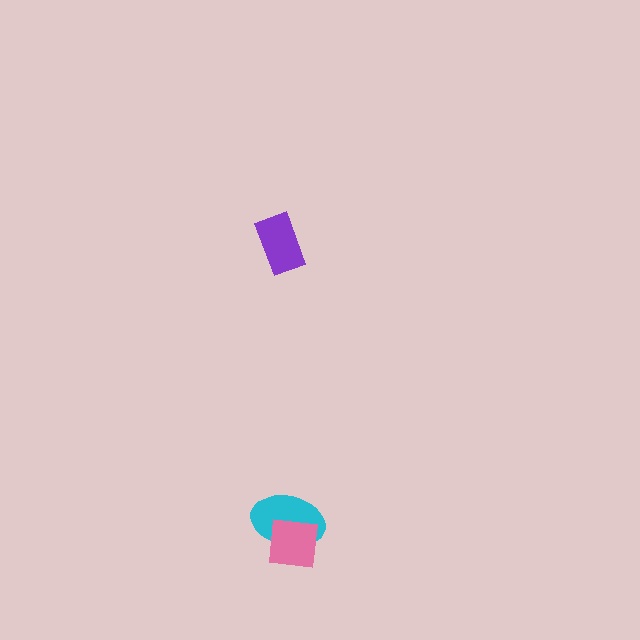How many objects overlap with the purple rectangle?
0 objects overlap with the purple rectangle.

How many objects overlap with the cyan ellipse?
1 object overlaps with the cyan ellipse.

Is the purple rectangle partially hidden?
No, no other shape covers it.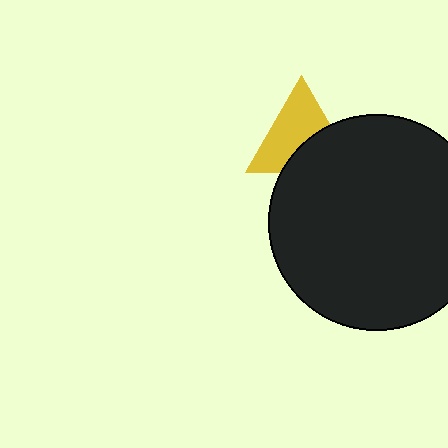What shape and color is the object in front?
The object in front is a black circle.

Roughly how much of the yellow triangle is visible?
About half of it is visible (roughly 61%).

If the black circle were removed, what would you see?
You would see the complete yellow triangle.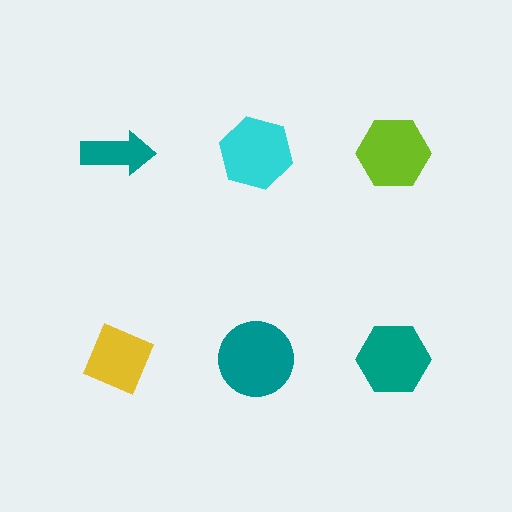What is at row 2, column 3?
A teal hexagon.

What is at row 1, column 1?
A teal arrow.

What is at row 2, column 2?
A teal circle.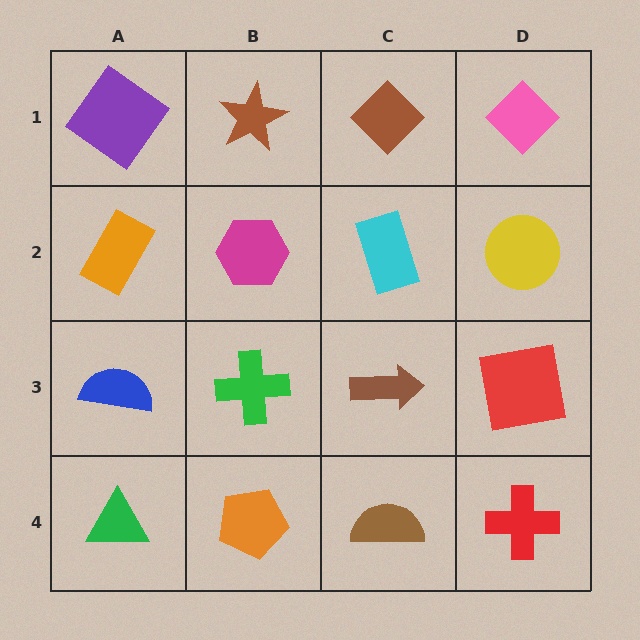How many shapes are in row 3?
4 shapes.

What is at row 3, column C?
A brown arrow.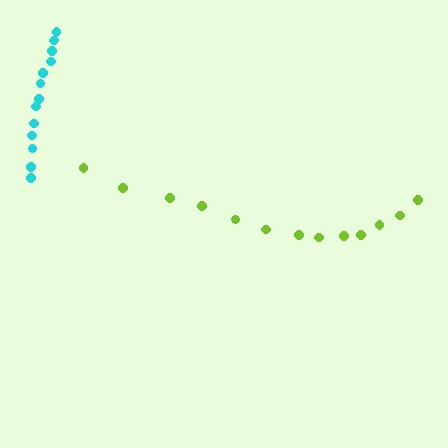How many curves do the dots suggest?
There are 2 distinct paths.